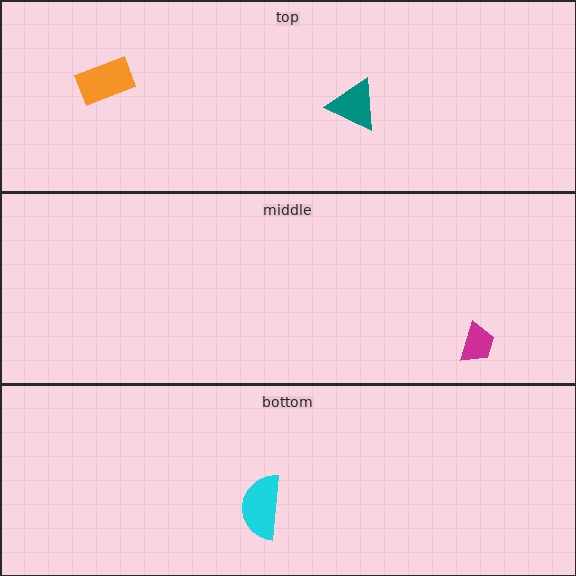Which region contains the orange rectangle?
The top region.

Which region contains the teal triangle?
The top region.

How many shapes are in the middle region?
1.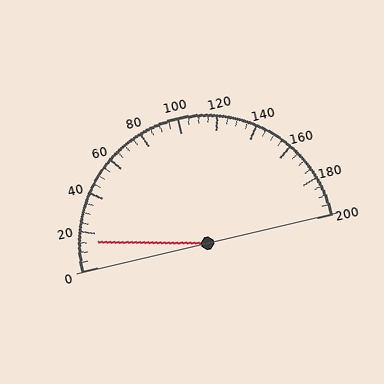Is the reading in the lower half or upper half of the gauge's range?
The reading is in the lower half of the range (0 to 200).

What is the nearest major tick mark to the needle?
The nearest major tick mark is 20.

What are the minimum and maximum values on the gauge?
The gauge ranges from 0 to 200.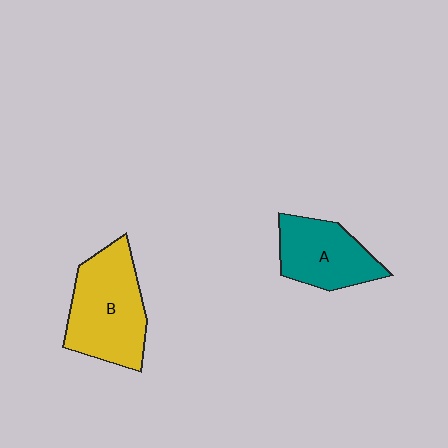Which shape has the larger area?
Shape B (yellow).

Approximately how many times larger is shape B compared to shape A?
Approximately 1.4 times.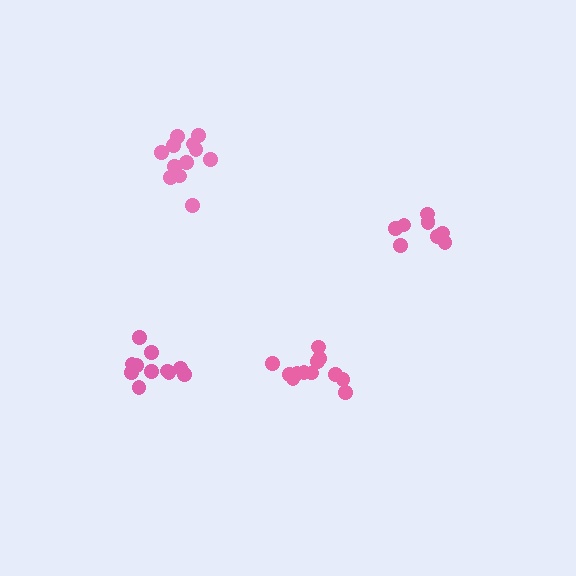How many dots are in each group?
Group 1: 12 dots, Group 2: 12 dots, Group 3: 9 dots, Group 4: 11 dots (44 total).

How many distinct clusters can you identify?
There are 4 distinct clusters.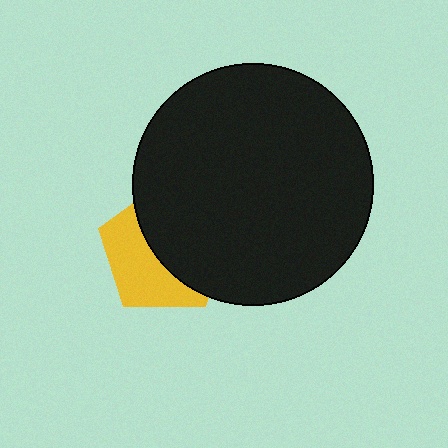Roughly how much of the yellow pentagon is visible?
A small part of it is visible (roughly 45%).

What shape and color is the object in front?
The object in front is a black circle.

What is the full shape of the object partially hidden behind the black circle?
The partially hidden object is a yellow pentagon.